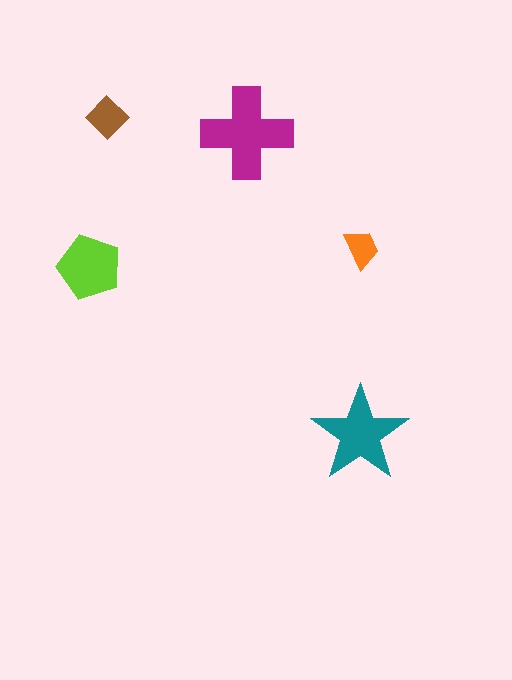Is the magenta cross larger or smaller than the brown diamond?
Larger.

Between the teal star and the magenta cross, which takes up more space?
The magenta cross.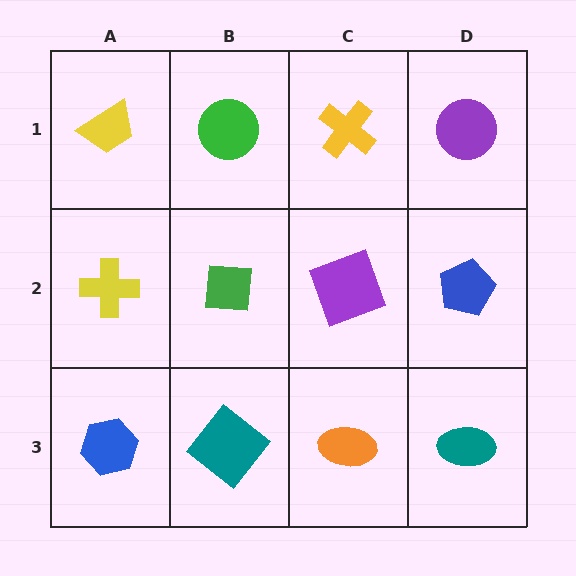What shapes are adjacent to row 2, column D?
A purple circle (row 1, column D), a teal ellipse (row 3, column D), a purple square (row 2, column C).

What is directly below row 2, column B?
A teal diamond.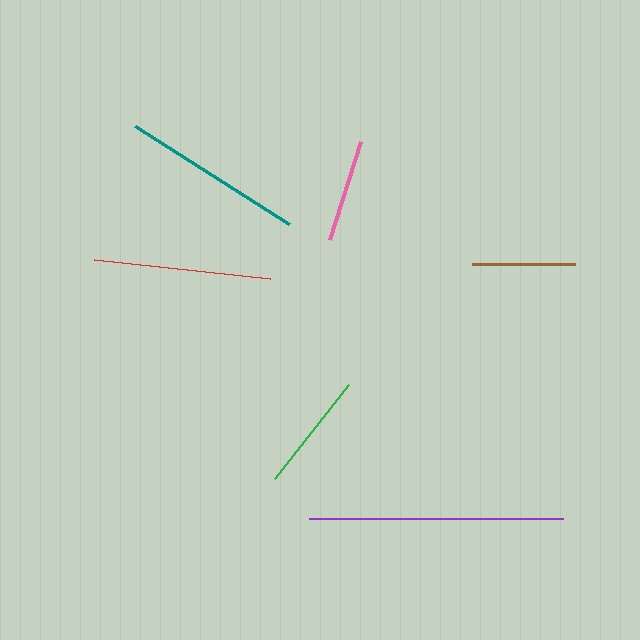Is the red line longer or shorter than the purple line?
The purple line is longer than the red line.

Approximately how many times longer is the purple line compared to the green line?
The purple line is approximately 2.1 times the length of the green line.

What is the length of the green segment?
The green segment is approximately 119 pixels long.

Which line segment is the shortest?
The pink line is the shortest at approximately 103 pixels.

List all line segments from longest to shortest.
From longest to shortest: purple, teal, red, green, brown, pink.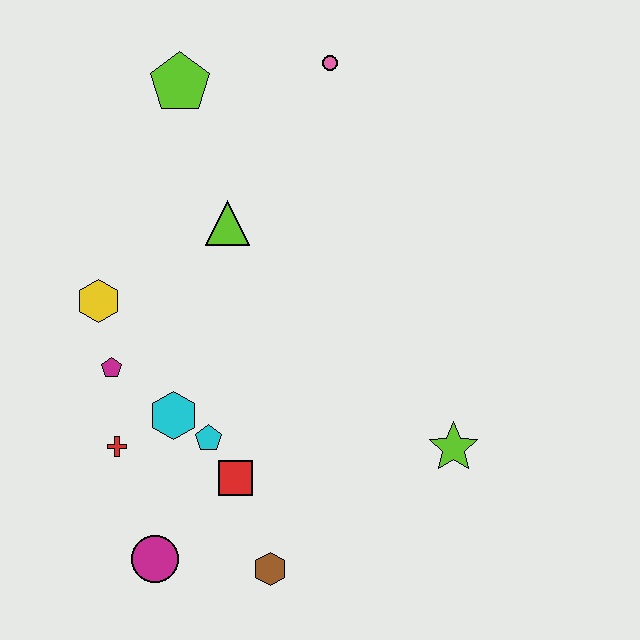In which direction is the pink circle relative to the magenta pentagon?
The pink circle is above the magenta pentagon.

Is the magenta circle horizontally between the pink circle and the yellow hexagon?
Yes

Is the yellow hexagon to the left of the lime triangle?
Yes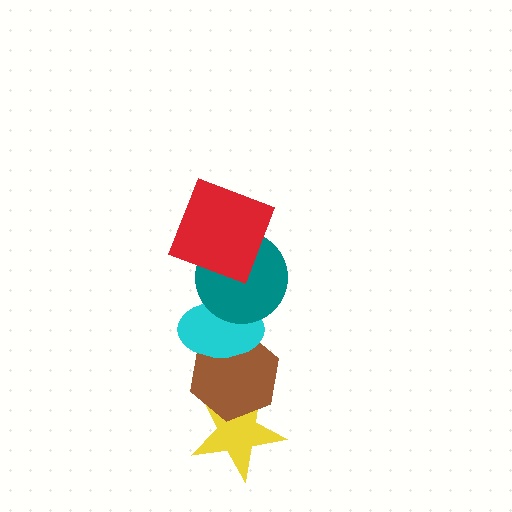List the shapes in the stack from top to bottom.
From top to bottom: the red square, the teal circle, the cyan ellipse, the brown hexagon, the yellow star.